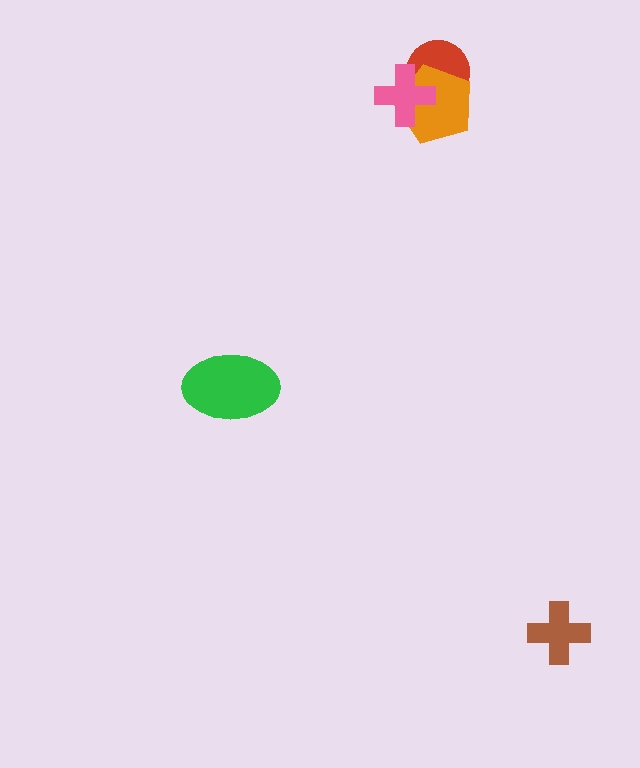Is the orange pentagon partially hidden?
Yes, it is partially covered by another shape.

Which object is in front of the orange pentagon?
The pink cross is in front of the orange pentagon.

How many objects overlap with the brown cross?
0 objects overlap with the brown cross.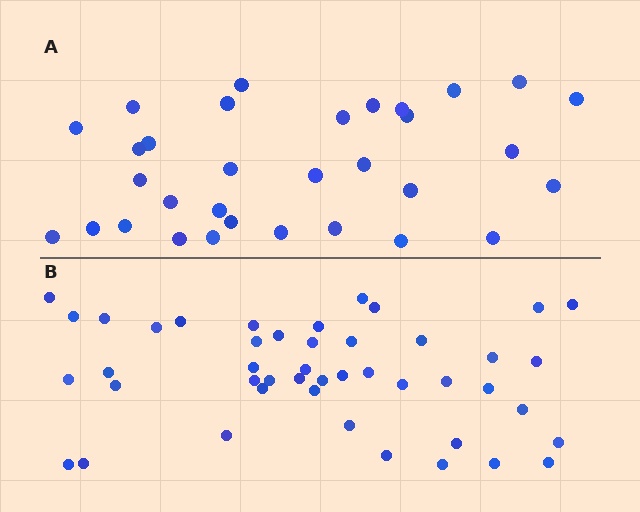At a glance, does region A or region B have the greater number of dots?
Region B (the bottom region) has more dots.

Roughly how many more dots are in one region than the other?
Region B has approximately 15 more dots than region A.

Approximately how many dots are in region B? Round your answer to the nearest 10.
About 40 dots. (The exact count is 45, which rounds to 40.)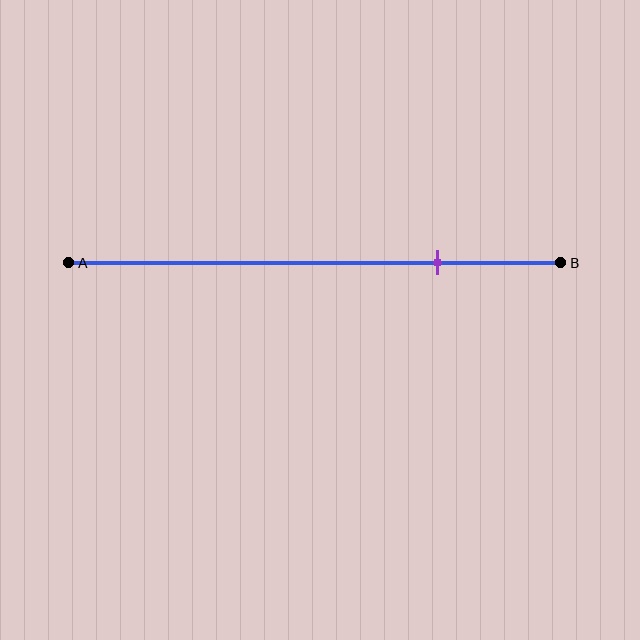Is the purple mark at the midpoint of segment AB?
No, the mark is at about 75% from A, not at the 50% midpoint.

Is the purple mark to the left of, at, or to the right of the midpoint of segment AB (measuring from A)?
The purple mark is to the right of the midpoint of segment AB.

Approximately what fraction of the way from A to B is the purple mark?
The purple mark is approximately 75% of the way from A to B.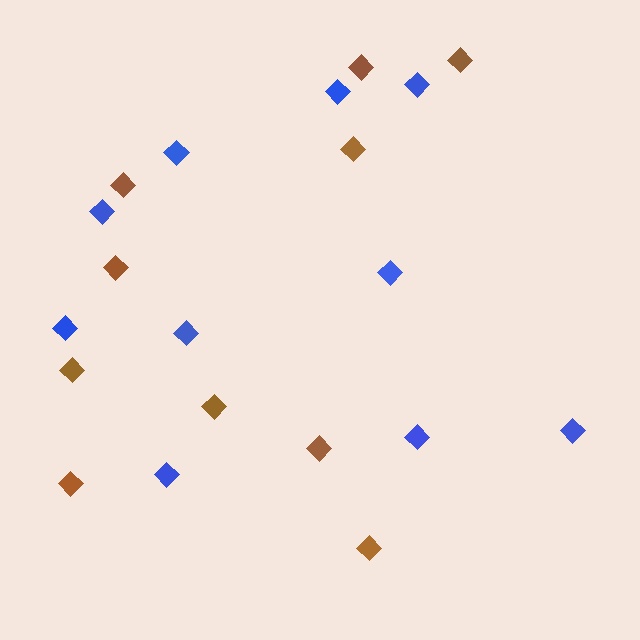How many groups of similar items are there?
There are 2 groups: one group of blue diamonds (10) and one group of brown diamonds (10).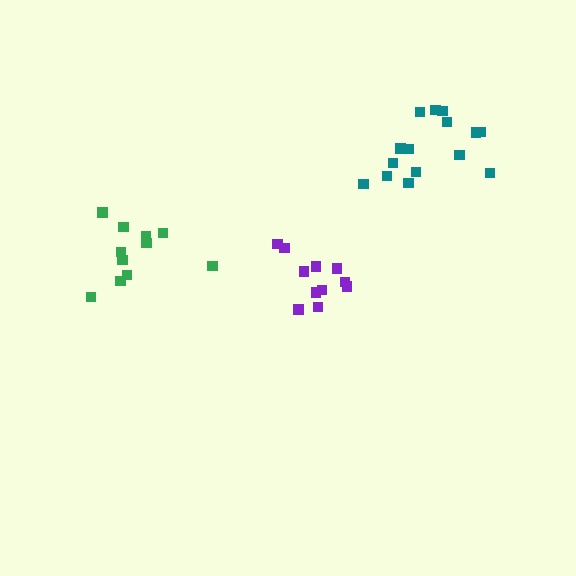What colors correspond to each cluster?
The clusters are colored: purple, green, teal.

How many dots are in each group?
Group 1: 11 dots, Group 2: 11 dots, Group 3: 15 dots (37 total).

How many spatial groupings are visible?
There are 3 spatial groupings.